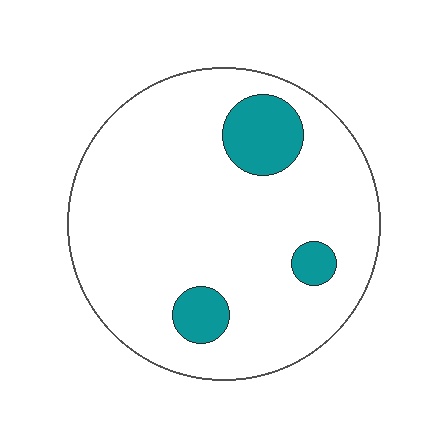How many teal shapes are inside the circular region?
3.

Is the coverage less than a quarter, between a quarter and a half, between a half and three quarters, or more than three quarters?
Less than a quarter.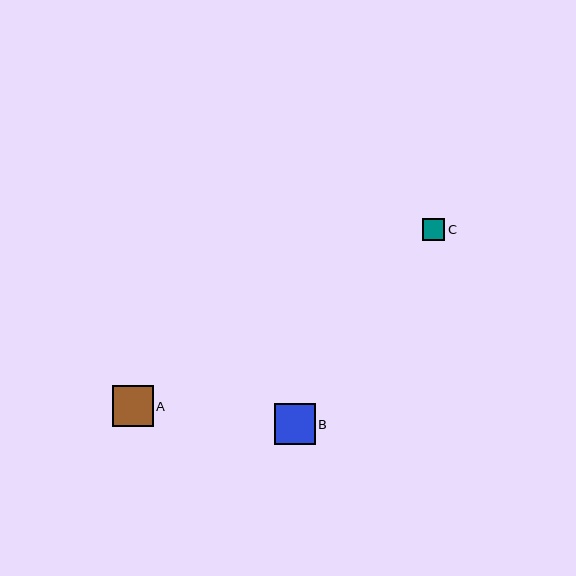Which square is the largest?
Square B is the largest with a size of approximately 41 pixels.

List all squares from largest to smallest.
From largest to smallest: B, A, C.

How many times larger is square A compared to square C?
Square A is approximately 1.8 times the size of square C.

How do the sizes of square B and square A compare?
Square B and square A are approximately the same size.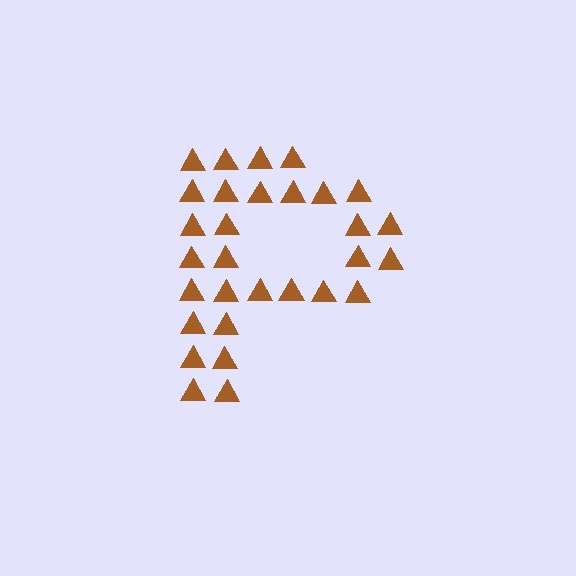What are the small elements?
The small elements are triangles.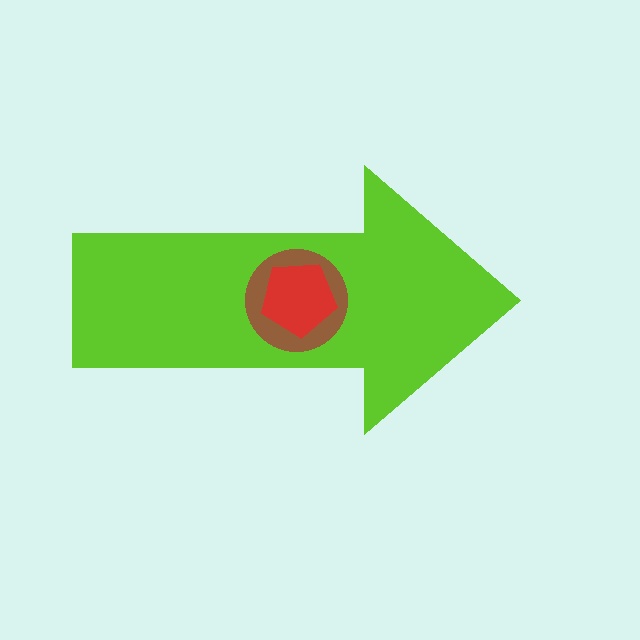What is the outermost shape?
The lime arrow.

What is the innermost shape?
The red pentagon.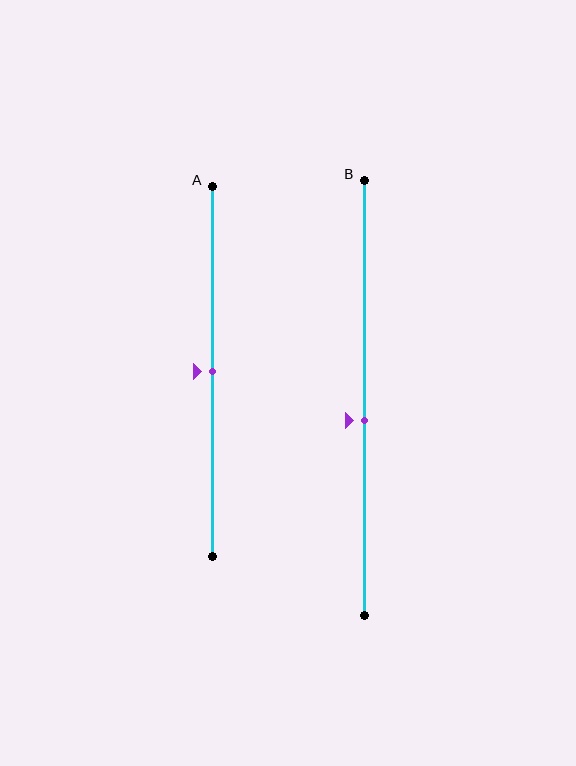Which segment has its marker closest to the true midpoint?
Segment A has its marker closest to the true midpoint.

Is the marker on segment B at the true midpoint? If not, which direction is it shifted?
No, the marker on segment B is shifted downward by about 5% of the segment length.